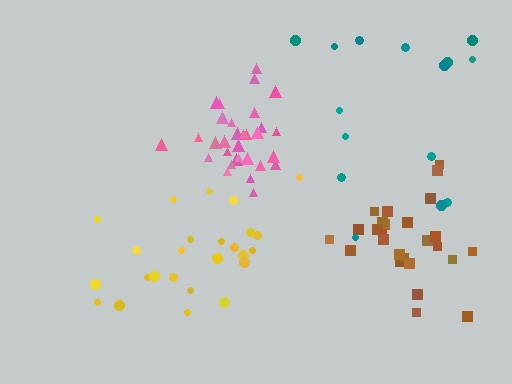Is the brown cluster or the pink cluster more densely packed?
Pink.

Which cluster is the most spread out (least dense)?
Teal.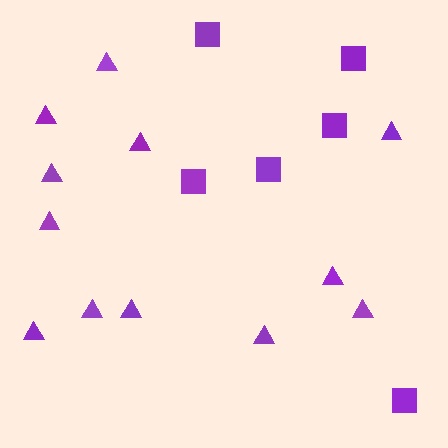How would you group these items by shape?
There are 2 groups: one group of squares (6) and one group of triangles (12).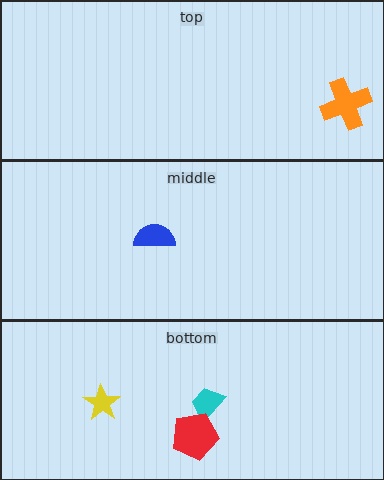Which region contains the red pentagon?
The bottom region.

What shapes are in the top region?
The orange cross.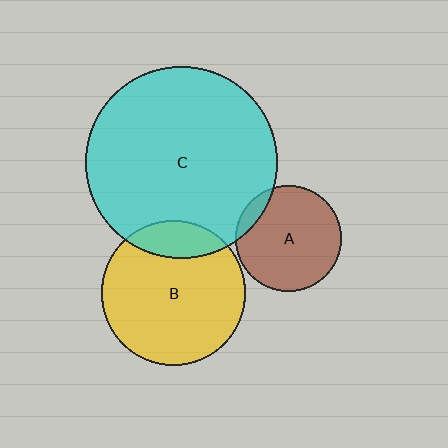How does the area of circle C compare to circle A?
Approximately 3.3 times.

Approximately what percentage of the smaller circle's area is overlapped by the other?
Approximately 10%.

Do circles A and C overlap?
Yes.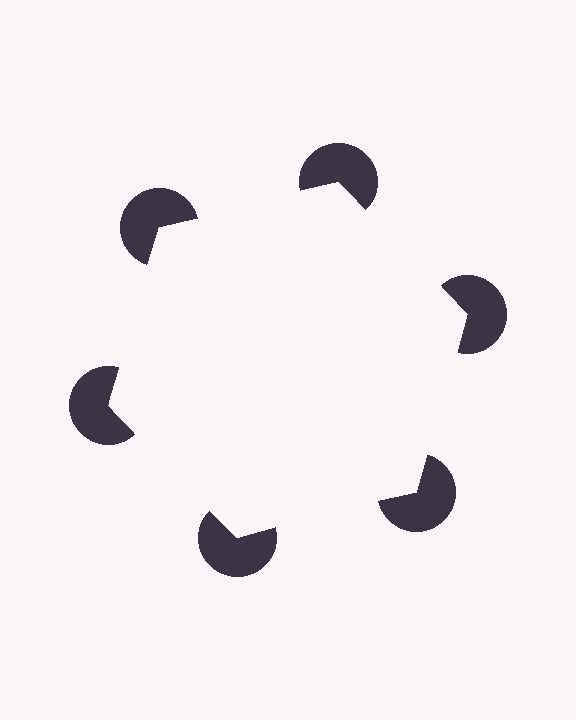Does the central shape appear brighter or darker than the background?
It typically appears slightly brighter than the background, even though no actual brightness change is drawn.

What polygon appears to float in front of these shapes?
An illusory hexagon — its edges are inferred from the aligned wedge cuts in the pac-man discs, not physically drawn.